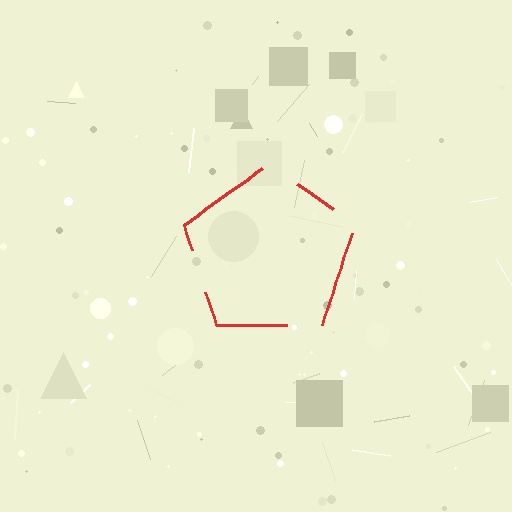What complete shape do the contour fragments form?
The contour fragments form a pentagon.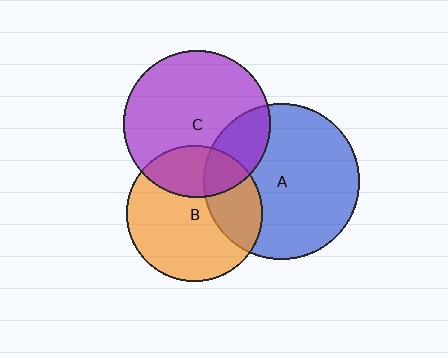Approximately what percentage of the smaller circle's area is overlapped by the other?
Approximately 25%.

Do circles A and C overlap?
Yes.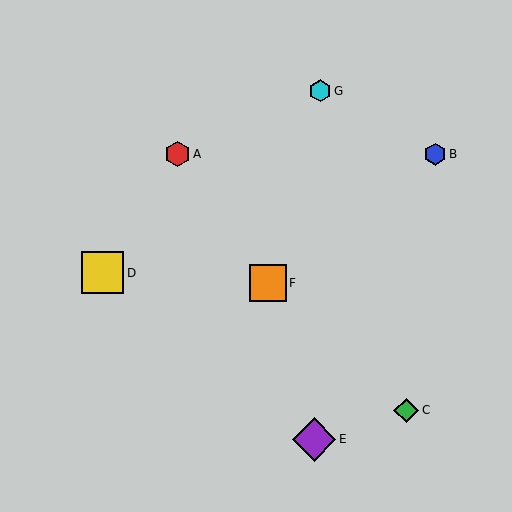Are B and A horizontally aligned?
Yes, both are at y≈154.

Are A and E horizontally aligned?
No, A is at y≈154 and E is at y≈439.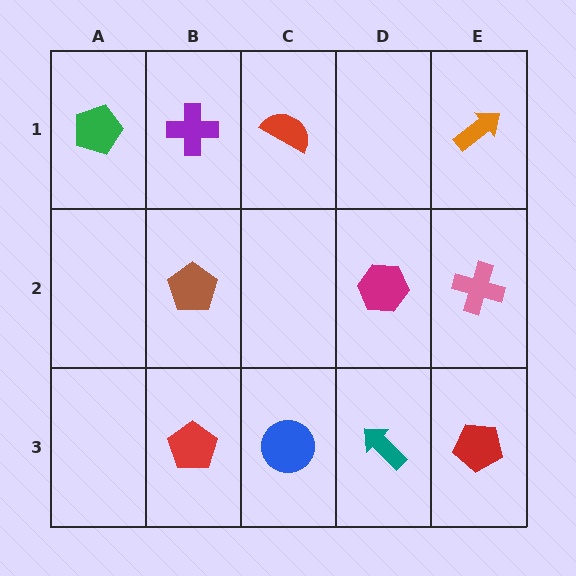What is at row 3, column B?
A red pentagon.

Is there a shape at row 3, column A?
No, that cell is empty.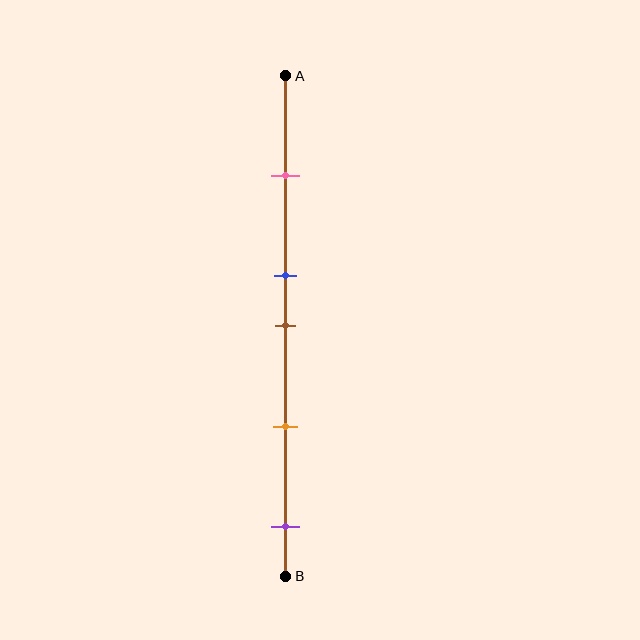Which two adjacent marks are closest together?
The blue and brown marks are the closest adjacent pair.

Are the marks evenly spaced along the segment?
No, the marks are not evenly spaced.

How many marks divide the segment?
There are 5 marks dividing the segment.